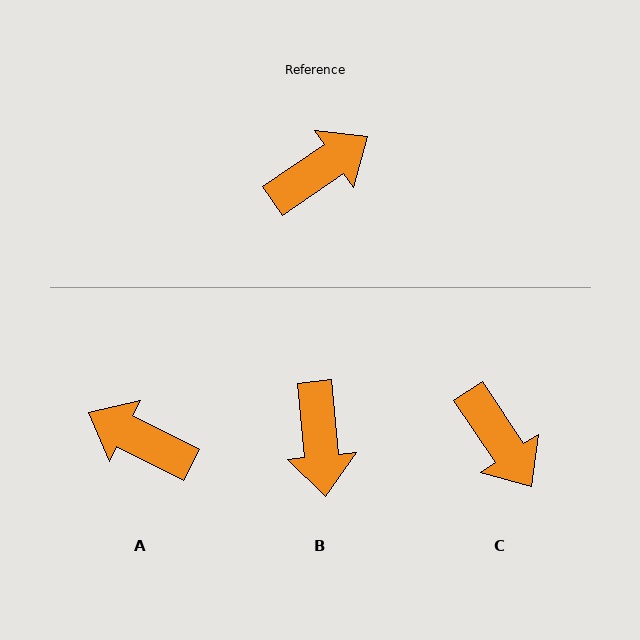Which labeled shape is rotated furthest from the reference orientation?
A, about 119 degrees away.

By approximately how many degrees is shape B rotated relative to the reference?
Approximately 118 degrees clockwise.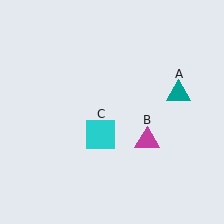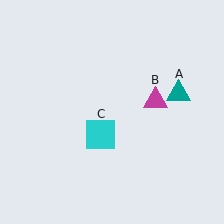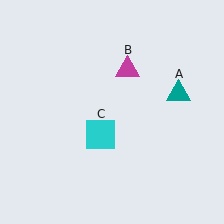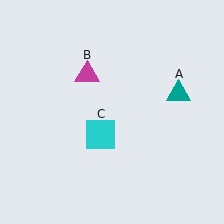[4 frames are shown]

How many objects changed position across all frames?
1 object changed position: magenta triangle (object B).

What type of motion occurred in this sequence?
The magenta triangle (object B) rotated counterclockwise around the center of the scene.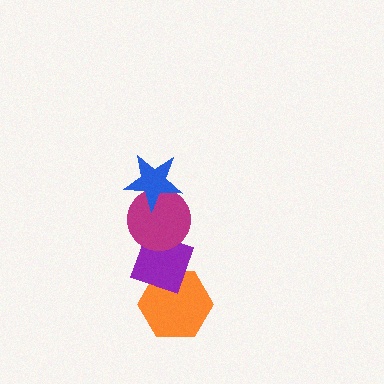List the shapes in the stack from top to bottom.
From top to bottom: the blue star, the magenta circle, the purple diamond, the orange hexagon.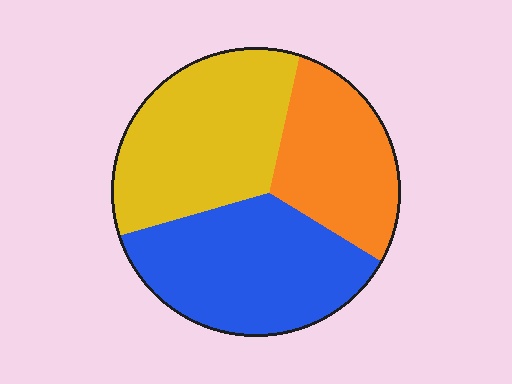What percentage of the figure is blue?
Blue takes up about three eighths (3/8) of the figure.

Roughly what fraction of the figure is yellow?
Yellow covers roughly 35% of the figure.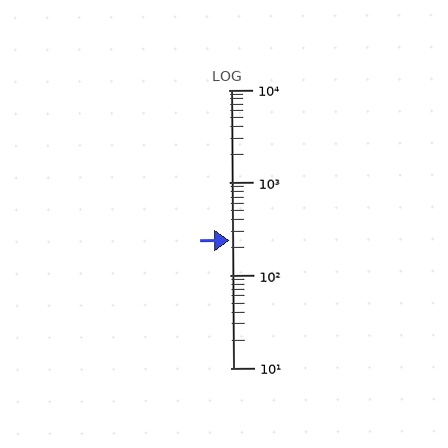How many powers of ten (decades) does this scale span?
The scale spans 3 decades, from 10 to 10000.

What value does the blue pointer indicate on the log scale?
The pointer indicates approximately 240.